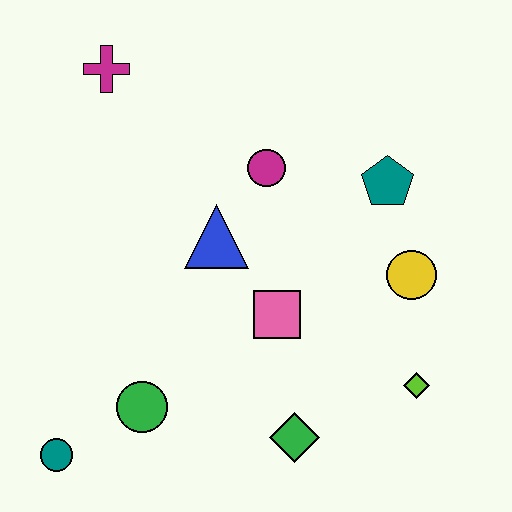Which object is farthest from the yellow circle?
The teal circle is farthest from the yellow circle.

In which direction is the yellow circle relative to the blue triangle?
The yellow circle is to the right of the blue triangle.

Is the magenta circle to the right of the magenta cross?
Yes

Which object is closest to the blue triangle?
The magenta circle is closest to the blue triangle.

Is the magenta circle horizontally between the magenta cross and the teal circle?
No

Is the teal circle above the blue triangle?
No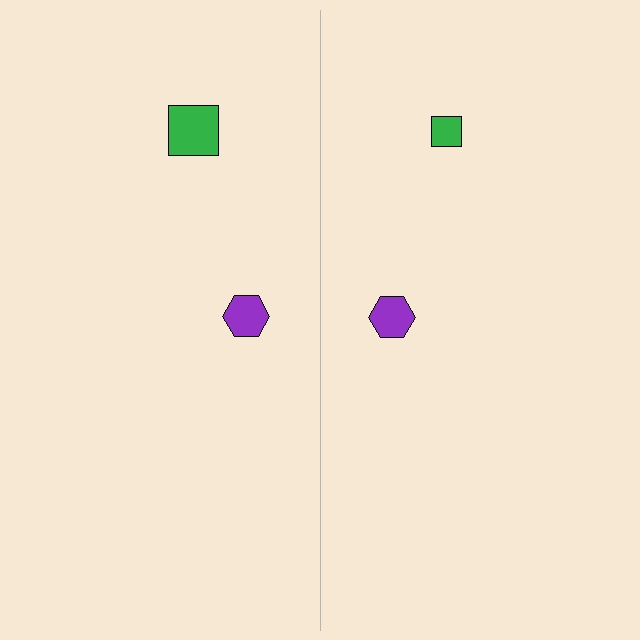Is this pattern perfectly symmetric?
No, the pattern is not perfectly symmetric. The green square on the right side has a different size than its mirror counterpart.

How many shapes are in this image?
There are 4 shapes in this image.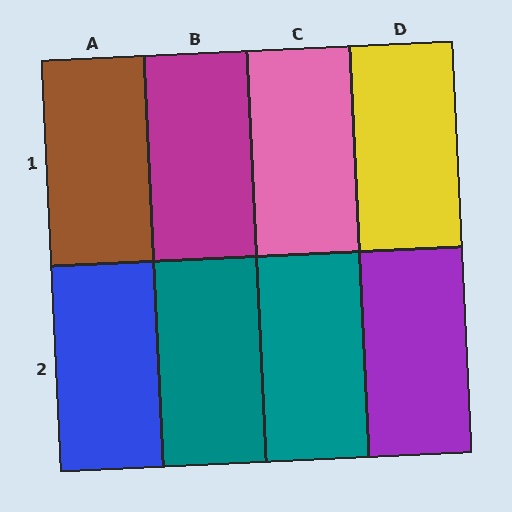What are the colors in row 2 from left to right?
Blue, teal, teal, purple.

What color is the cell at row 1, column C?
Pink.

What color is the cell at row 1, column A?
Brown.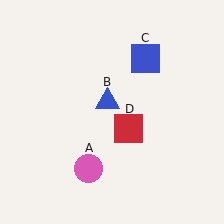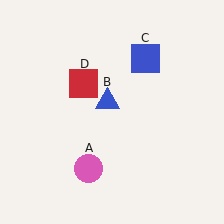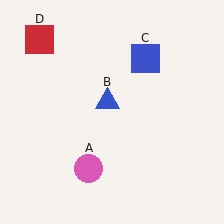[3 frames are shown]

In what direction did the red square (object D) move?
The red square (object D) moved up and to the left.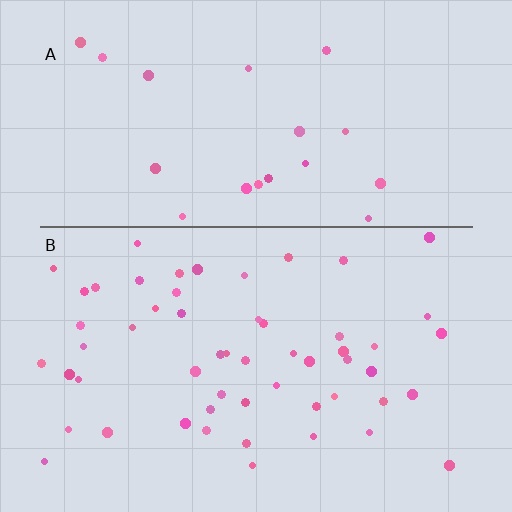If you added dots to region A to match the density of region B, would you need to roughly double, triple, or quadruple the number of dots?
Approximately triple.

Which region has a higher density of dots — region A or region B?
B (the bottom).